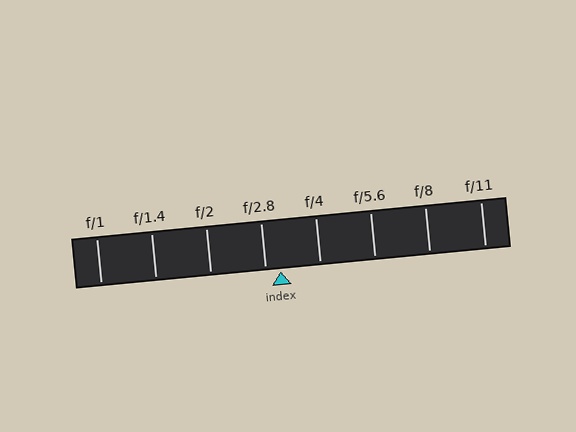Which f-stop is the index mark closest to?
The index mark is closest to f/2.8.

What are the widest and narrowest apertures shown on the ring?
The widest aperture shown is f/1 and the narrowest is f/11.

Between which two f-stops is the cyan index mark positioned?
The index mark is between f/2.8 and f/4.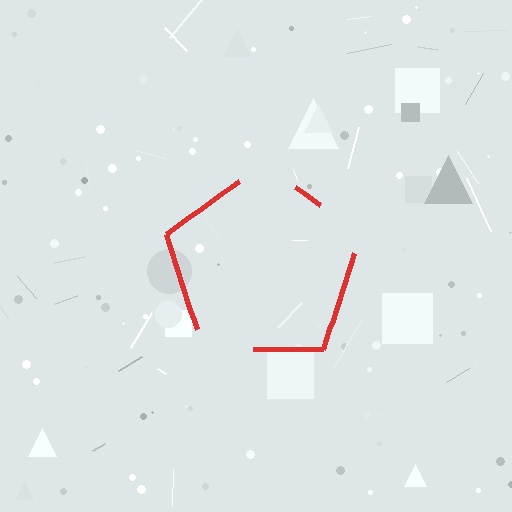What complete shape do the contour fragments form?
The contour fragments form a pentagon.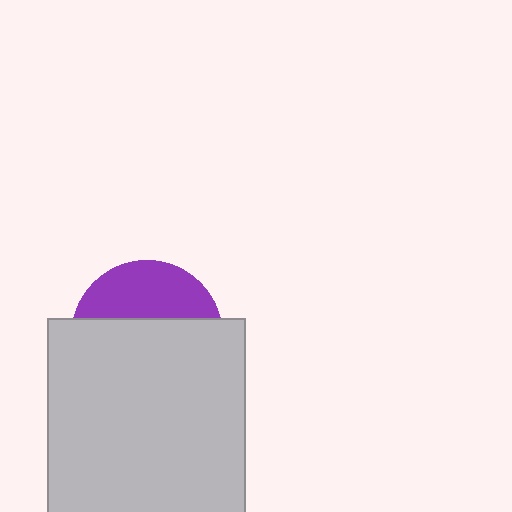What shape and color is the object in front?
The object in front is a light gray square.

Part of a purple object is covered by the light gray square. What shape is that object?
It is a circle.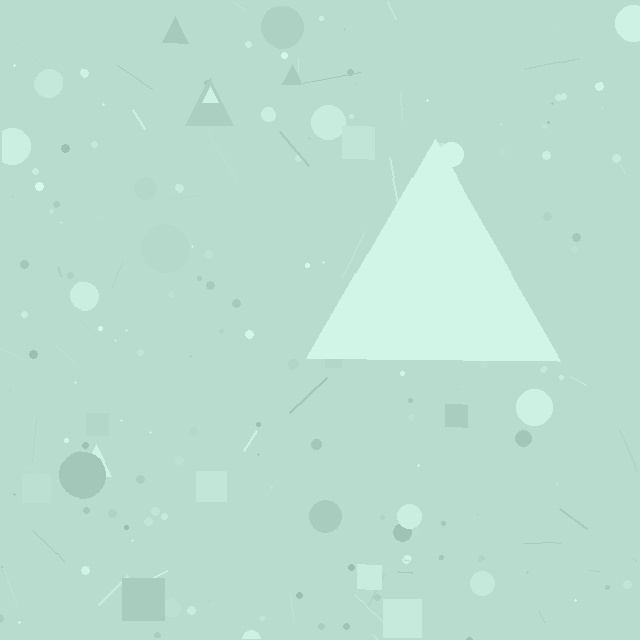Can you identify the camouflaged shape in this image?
The camouflaged shape is a triangle.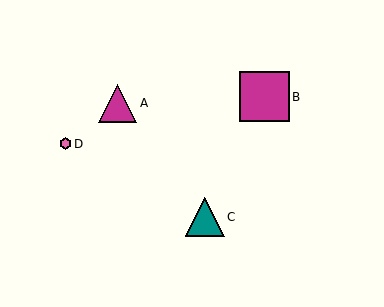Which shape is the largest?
The magenta square (labeled B) is the largest.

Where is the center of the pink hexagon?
The center of the pink hexagon is at (65, 144).